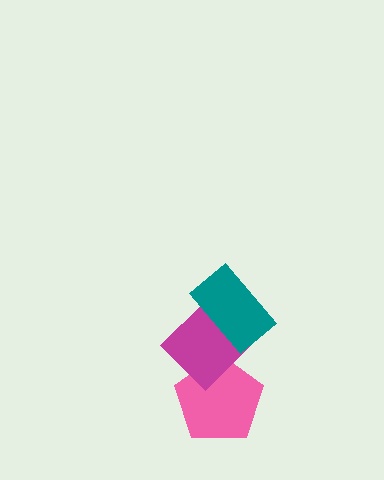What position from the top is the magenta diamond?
The magenta diamond is 2nd from the top.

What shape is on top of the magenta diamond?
The teal rectangle is on top of the magenta diamond.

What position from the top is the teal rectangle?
The teal rectangle is 1st from the top.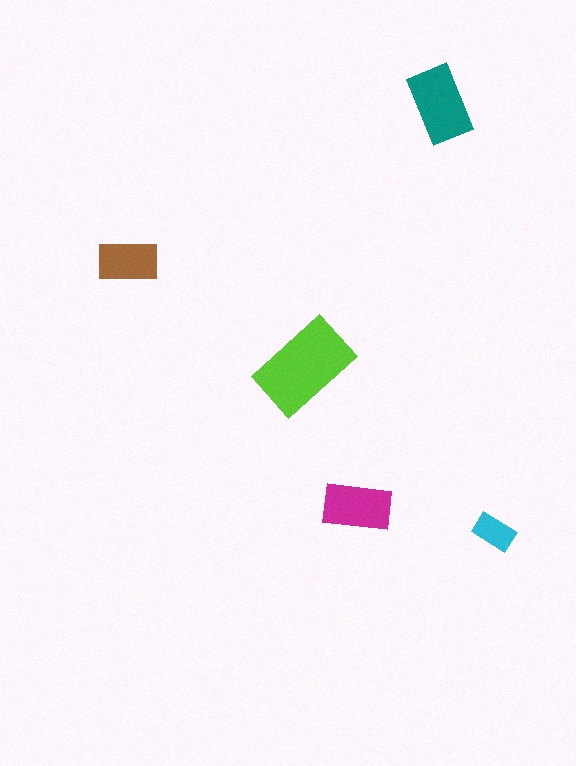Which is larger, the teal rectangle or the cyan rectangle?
The teal one.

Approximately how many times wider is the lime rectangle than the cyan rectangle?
About 2.5 times wider.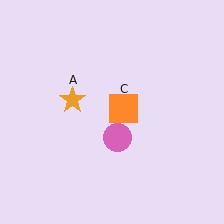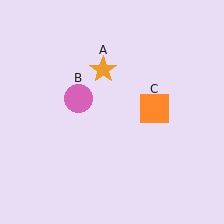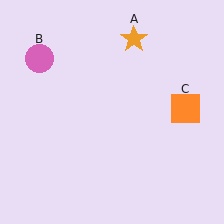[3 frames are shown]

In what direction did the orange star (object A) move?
The orange star (object A) moved up and to the right.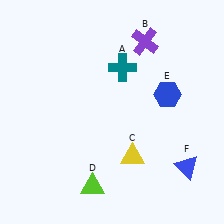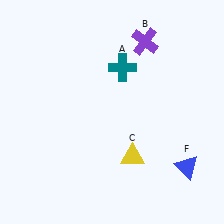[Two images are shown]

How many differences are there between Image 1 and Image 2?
There are 2 differences between the two images.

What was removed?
The lime triangle (D), the blue hexagon (E) were removed in Image 2.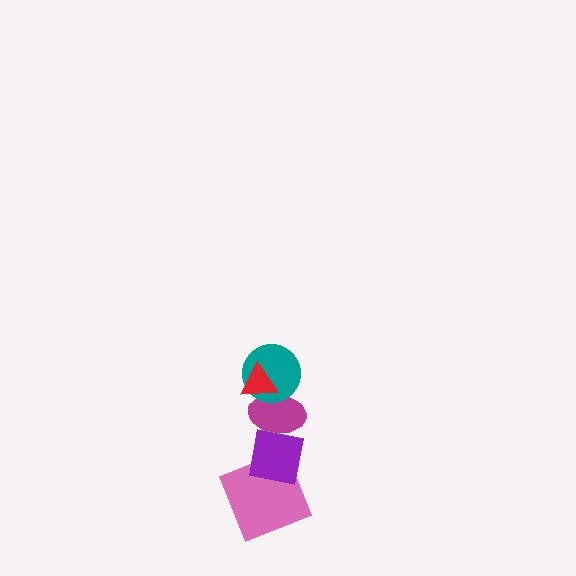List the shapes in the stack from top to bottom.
From top to bottom: the red triangle, the teal circle, the magenta ellipse, the purple square, the pink square.